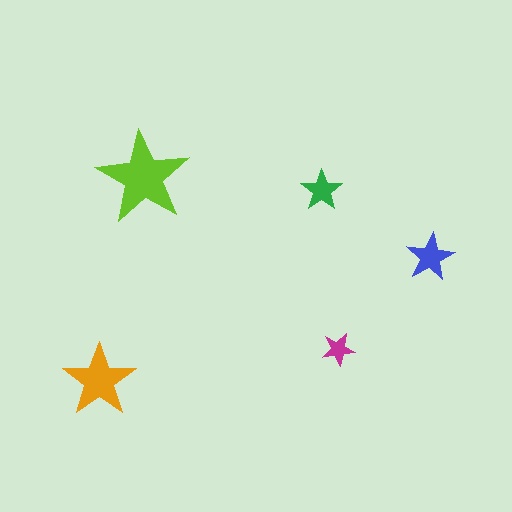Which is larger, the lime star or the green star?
The lime one.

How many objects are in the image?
There are 5 objects in the image.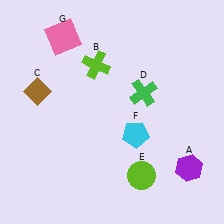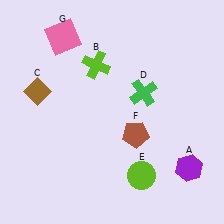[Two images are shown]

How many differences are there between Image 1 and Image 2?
There is 1 difference between the two images.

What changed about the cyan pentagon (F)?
In Image 1, F is cyan. In Image 2, it changed to brown.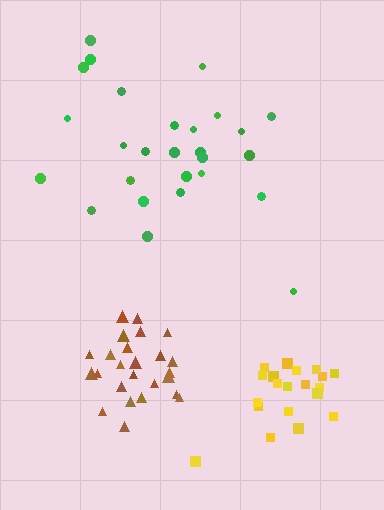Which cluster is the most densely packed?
Yellow.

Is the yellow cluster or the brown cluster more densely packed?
Yellow.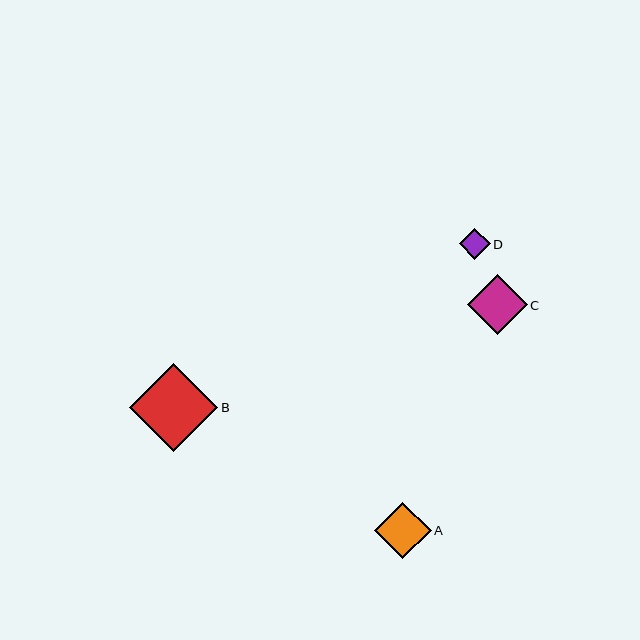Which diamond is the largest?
Diamond B is the largest with a size of approximately 88 pixels.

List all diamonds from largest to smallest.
From largest to smallest: B, C, A, D.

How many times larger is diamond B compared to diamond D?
Diamond B is approximately 2.9 times the size of diamond D.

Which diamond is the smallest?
Diamond D is the smallest with a size of approximately 30 pixels.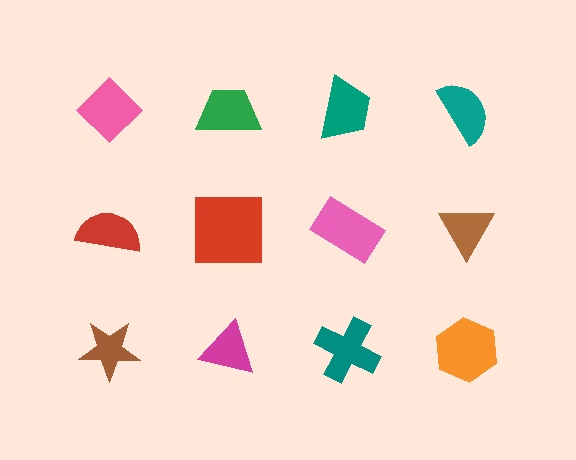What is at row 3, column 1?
A brown star.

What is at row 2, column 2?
A red square.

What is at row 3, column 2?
A magenta triangle.